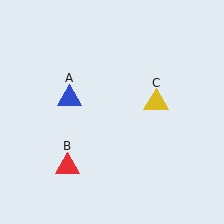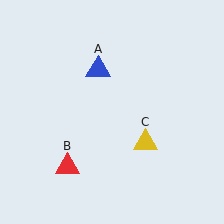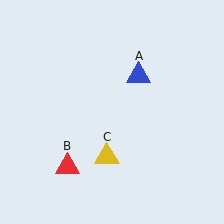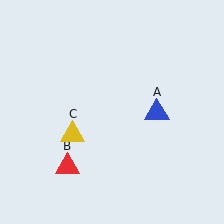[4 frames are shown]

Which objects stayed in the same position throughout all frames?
Red triangle (object B) remained stationary.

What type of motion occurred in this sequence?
The blue triangle (object A), yellow triangle (object C) rotated clockwise around the center of the scene.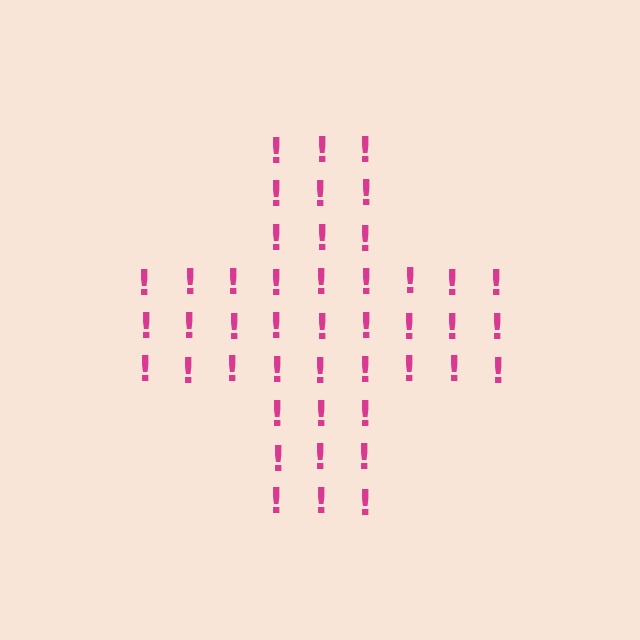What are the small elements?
The small elements are exclamation marks.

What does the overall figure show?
The overall figure shows a cross.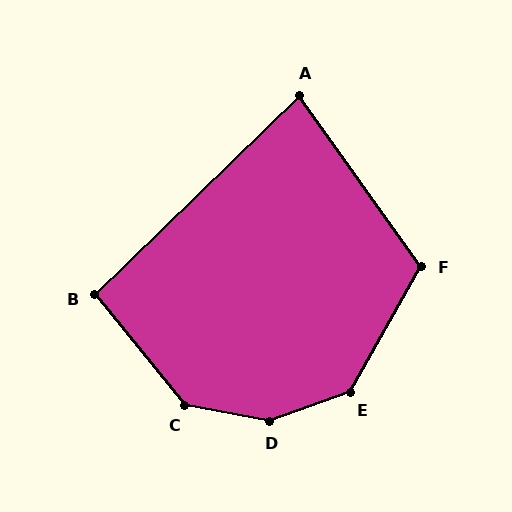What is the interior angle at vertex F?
Approximately 115 degrees (obtuse).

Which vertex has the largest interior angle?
D, at approximately 150 degrees.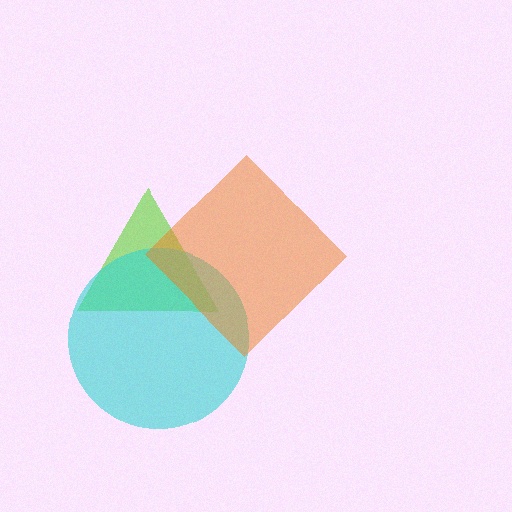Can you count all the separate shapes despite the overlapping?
Yes, there are 3 separate shapes.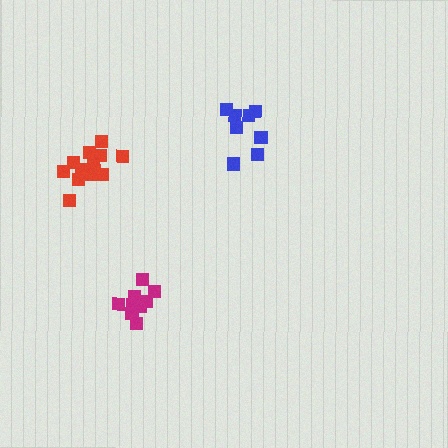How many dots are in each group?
Group 1: 14 dots, Group 2: 9 dots, Group 3: 8 dots (31 total).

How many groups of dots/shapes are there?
There are 3 groups.